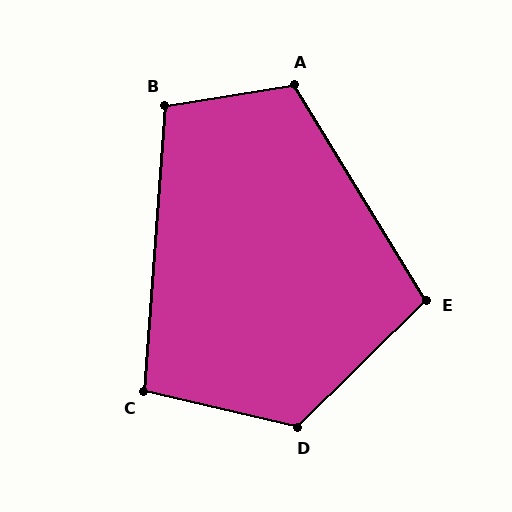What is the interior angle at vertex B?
Approximately 103 degrees (obtuse).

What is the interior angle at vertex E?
Approximately 103 degrees (obtuse).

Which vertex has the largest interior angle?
D, at approximately 122 degrees.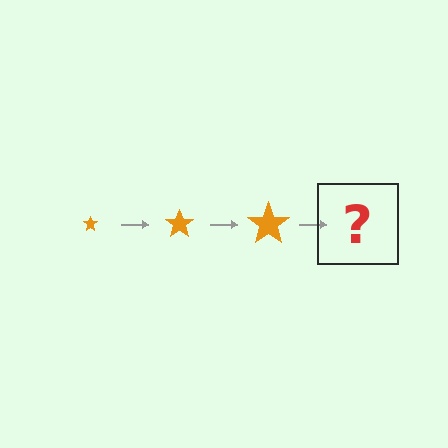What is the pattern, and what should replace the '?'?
The pattern is that the star gets progressively larger each step. The '?' should be an orange star, larger than the previous one.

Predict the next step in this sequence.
The next step is an orange star, larger than the previous one.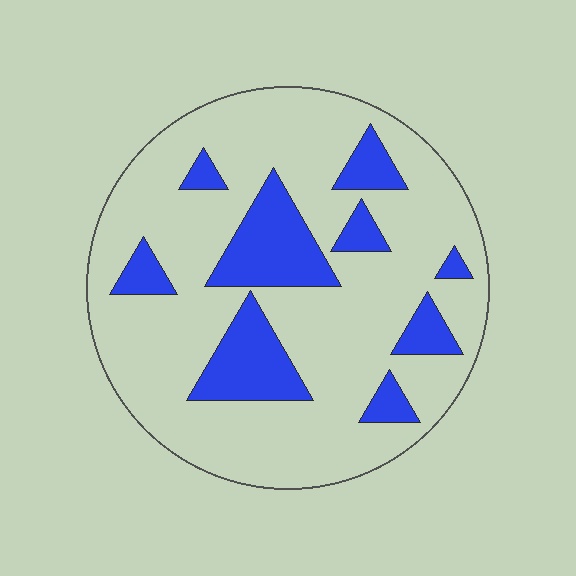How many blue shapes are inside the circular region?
9.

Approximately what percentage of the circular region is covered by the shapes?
Approximately 20%.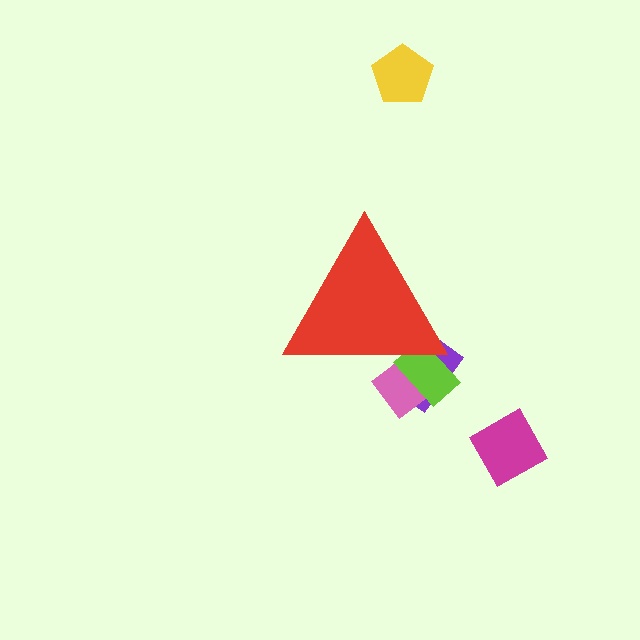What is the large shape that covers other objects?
A red triangle.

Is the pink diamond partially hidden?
Yes, the pink diamond is partially hidden behind the red triangle.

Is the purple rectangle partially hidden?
Yes, the purple rectangle is partially hidden behind the red triangle.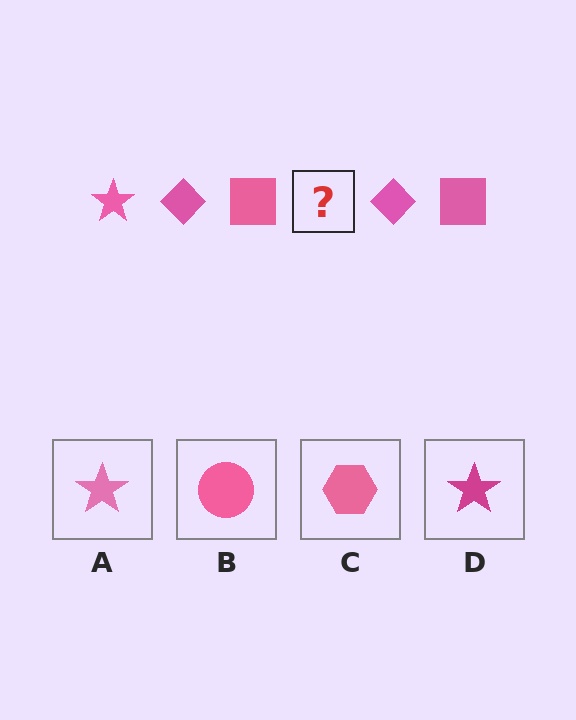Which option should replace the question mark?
Option A.